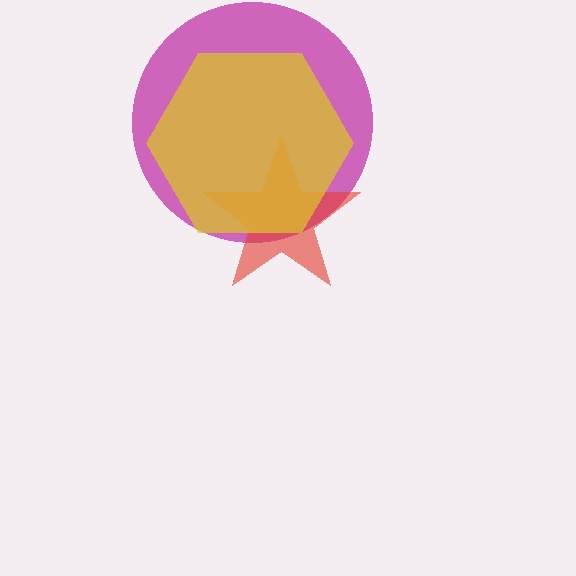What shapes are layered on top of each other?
The layered shapes are: a magenta circle, a red star, a yellow hexagon.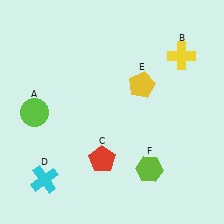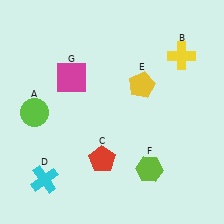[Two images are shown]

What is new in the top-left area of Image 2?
A magenta square (G) was added in the top-left area of Image 2.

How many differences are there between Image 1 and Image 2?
There is 1 difference between the two images.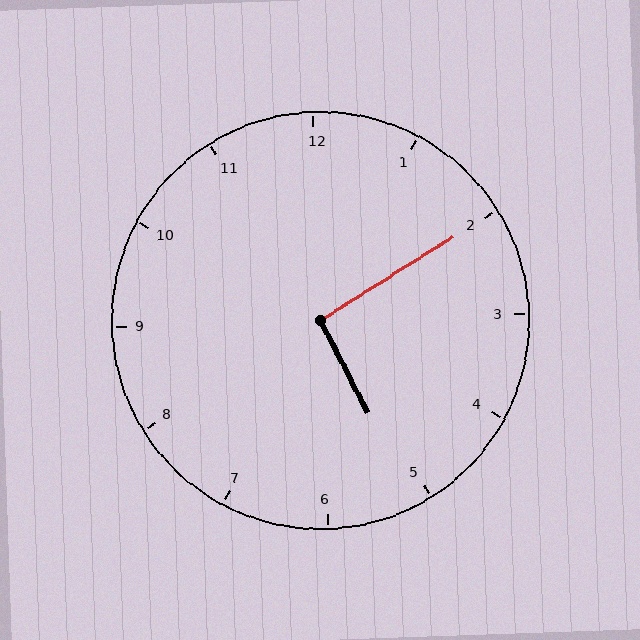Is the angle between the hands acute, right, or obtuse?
It is right.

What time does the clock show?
5:10.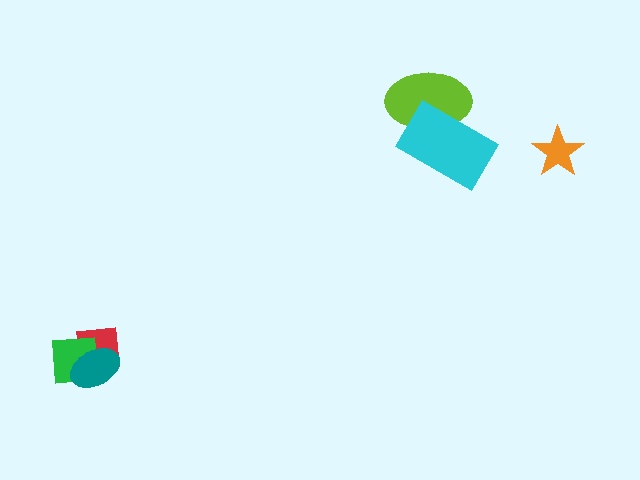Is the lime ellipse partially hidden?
Yes, it is partially covered by another shape.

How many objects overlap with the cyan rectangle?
1 object overlaps with the cyan rectangle.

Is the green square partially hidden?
Yes, it is partially covered by another shape.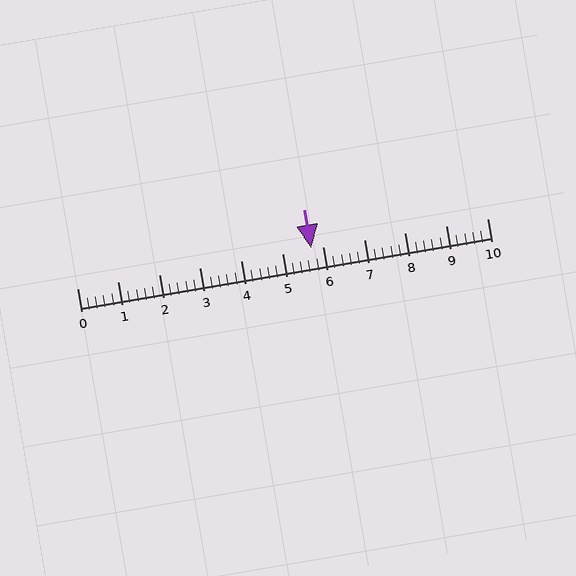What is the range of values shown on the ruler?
The ruler shows values from 0 to 10.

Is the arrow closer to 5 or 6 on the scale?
The arrow is closer to 6.